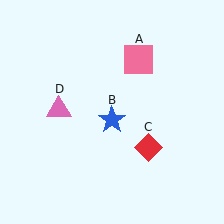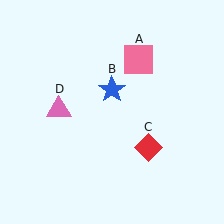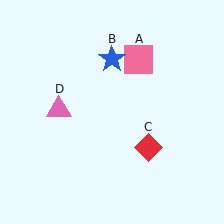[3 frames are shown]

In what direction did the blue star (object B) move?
The blue star (object B) moved up.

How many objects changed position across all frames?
1 object changed position: blue star (object B).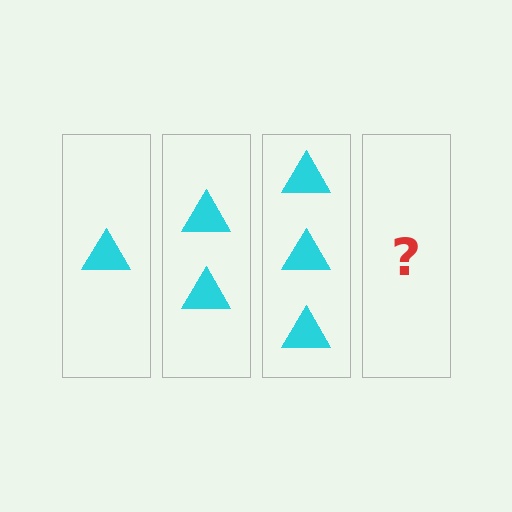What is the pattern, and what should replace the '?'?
The pattern is that each step adds one more triangle. The '?' should be 4 triangles.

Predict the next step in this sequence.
The next step is 4 triangles.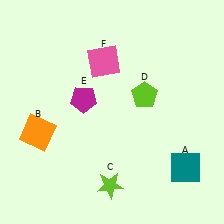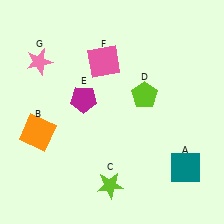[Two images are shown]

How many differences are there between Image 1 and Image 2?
There is 1 difference between the two images.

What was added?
A pink star (G) was added in Image 2.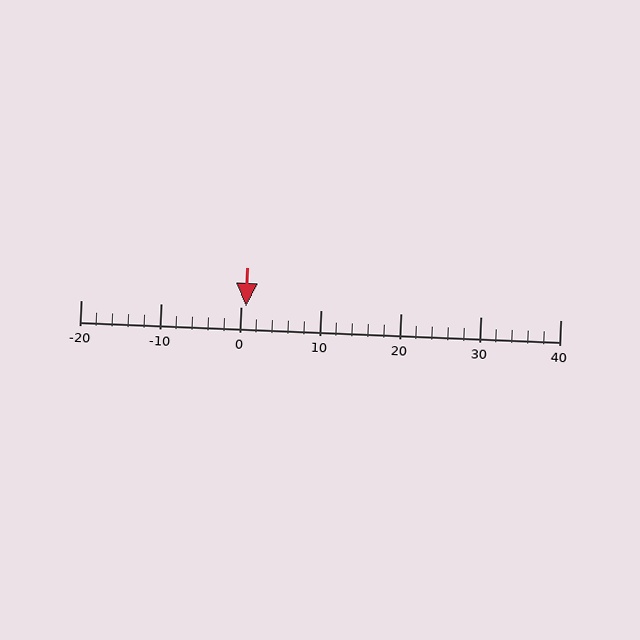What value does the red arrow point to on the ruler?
The red arrow points to approximately 1.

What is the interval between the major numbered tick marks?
The major tick marks are spaced 10 units apart.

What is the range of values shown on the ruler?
The ruler shows values from -20 to 40.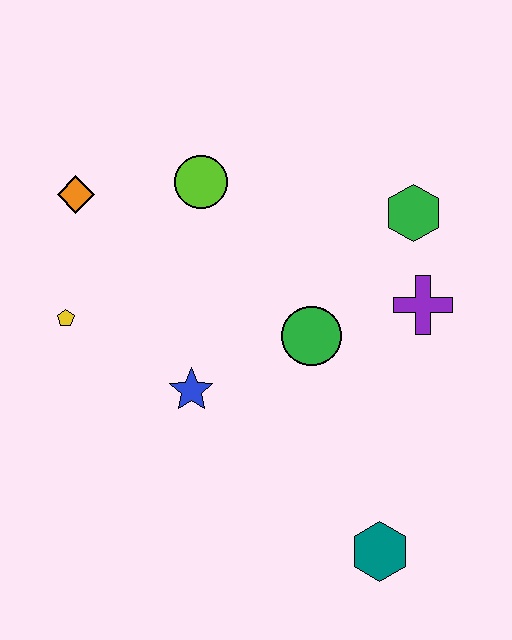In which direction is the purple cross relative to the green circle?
The purple cross is to the right of the green circle.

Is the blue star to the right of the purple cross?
No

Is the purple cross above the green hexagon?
No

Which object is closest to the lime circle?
The orange diamond is closest to the lime circle.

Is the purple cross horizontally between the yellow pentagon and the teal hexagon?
No